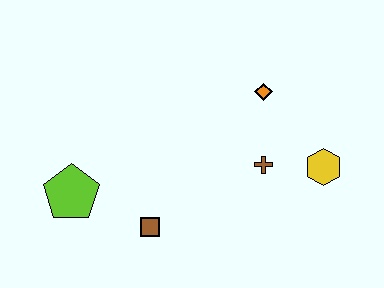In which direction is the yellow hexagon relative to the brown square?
The yellow hexagon is to the right of the brown square.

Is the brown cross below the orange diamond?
Yes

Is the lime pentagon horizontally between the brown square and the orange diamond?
No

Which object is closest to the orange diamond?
The brown cross is closest to the orange diamond.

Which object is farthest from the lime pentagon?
The yellow hexagon is farthest from the lime pentagon.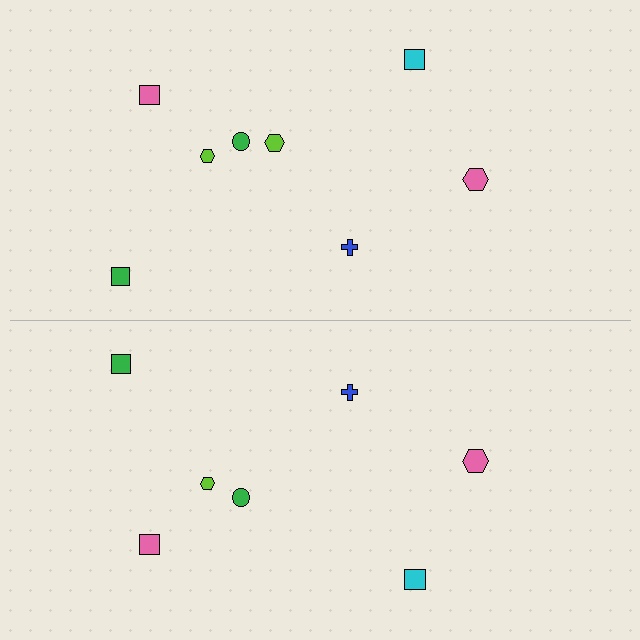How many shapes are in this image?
There are 15 shapes in this image.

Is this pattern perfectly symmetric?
No, the pattern is not perfectly symmetric. A lime hexagon is missing from the bottom side.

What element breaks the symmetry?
A lime hexagon is missing from the bottom side.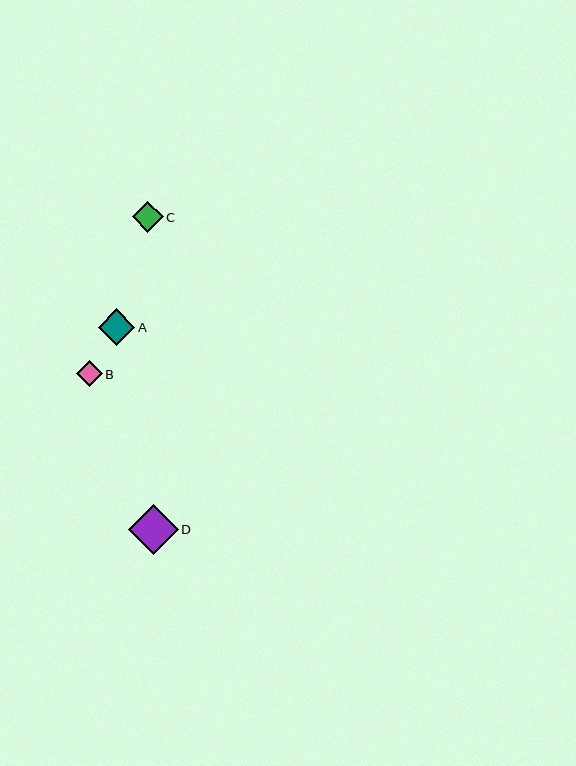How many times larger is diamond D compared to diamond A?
Diamond D is approximately 1.4 times the size of diamond A.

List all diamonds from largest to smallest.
From largest to smallest: D, A, C, B.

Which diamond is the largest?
Diamond D is the largest with a size of approximately 50 pixels.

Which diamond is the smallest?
Diamond B is the smallest with a size of approximately 26 pixels.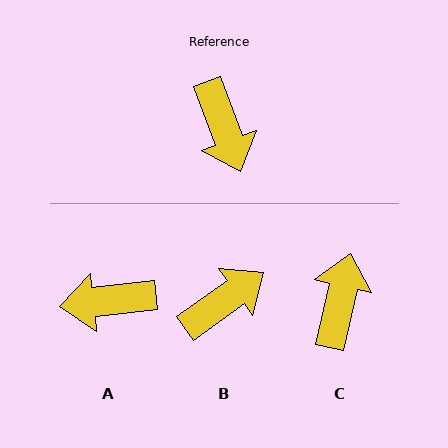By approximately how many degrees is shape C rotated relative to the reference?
Approximately 147 degrees counter-clockwise.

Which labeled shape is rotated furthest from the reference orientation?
C, about 147 degrees away.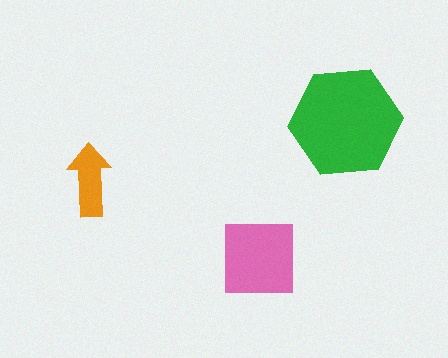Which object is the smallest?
The orange arrow.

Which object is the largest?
The green hexagon.